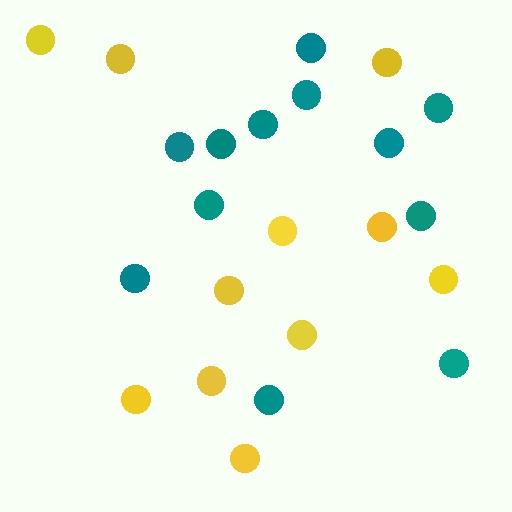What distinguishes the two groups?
There are 2 groups: one group of yellow circles (11) and one group of teal circles (12).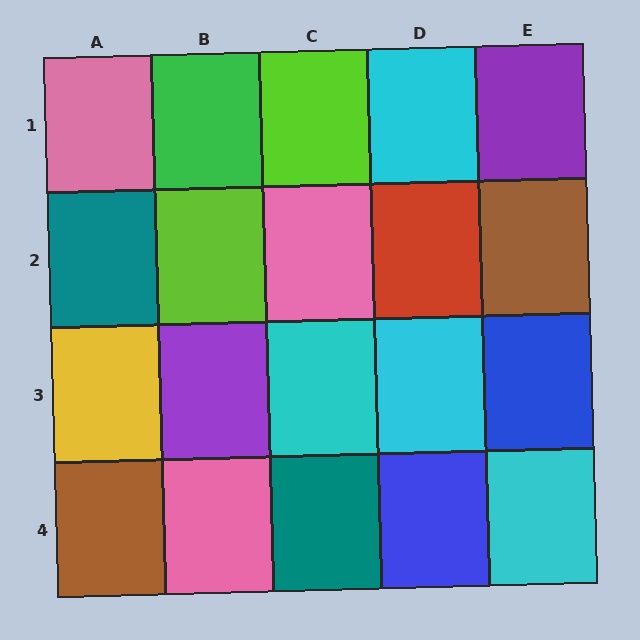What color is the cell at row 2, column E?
Brown.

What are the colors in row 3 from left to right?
Yellow, purple, cyan, cyan, blue.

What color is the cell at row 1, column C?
Lime.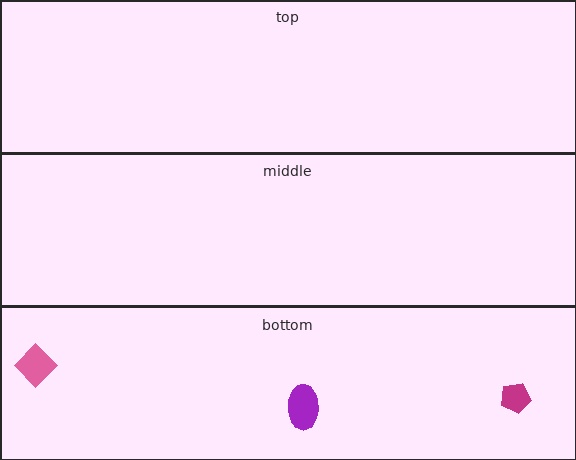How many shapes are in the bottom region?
3.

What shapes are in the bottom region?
The purple ellipse, the magenta pentagon, the pink diamond.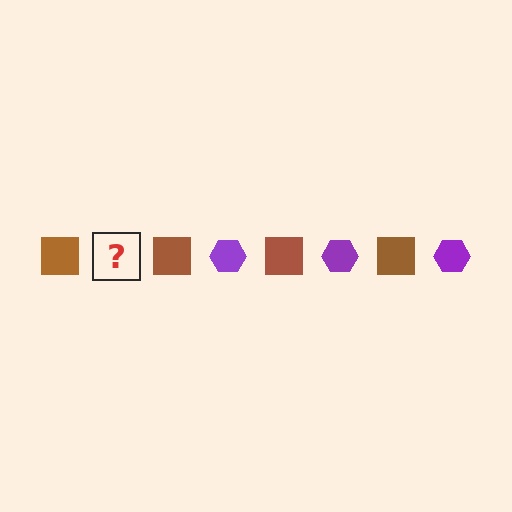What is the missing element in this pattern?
The missing element is a purple hexagon.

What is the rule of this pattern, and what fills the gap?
The rule is that the pattern alternates between brown square and purple hexagon. The gap should be filled with a purple hexagon.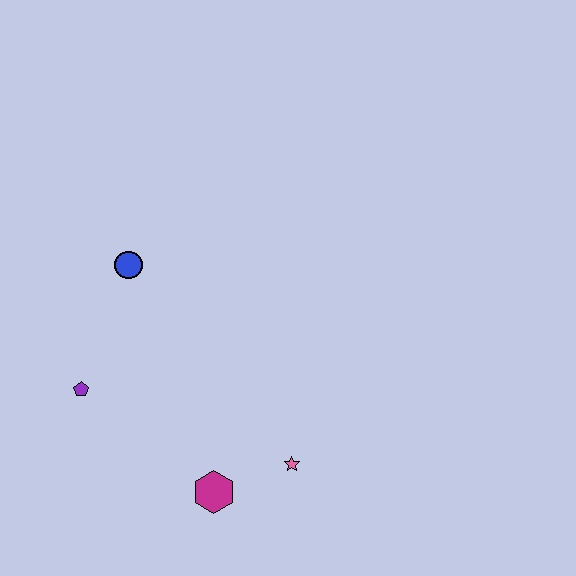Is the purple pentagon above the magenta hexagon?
Yes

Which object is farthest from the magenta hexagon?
The blue circle is farthest from the magenta hexagon.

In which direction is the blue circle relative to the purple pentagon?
The blue circle is above the purple pentagon.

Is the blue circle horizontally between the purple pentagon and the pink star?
Yes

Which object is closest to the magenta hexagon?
The pink star is closest to the magenta hexagon.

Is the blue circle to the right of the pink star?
No